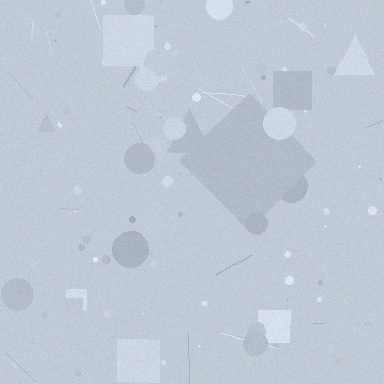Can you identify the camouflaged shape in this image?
The camouflaged shape is a diamond.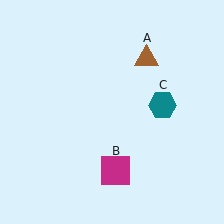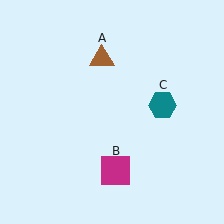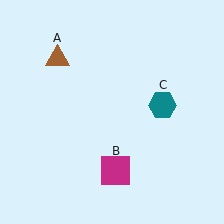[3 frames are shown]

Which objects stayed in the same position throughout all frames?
Magenta square (object B) and teal hexagon (object C) remained stationary.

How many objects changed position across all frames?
1 object changed position: brown triangle (object A).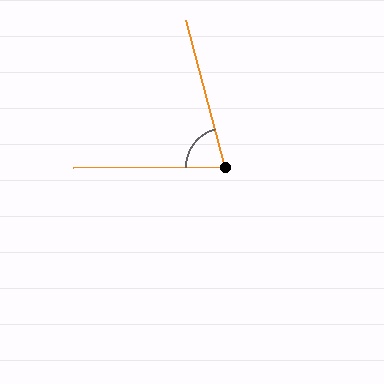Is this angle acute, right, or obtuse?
It is acute.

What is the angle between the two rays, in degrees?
Approximately 75 degrees.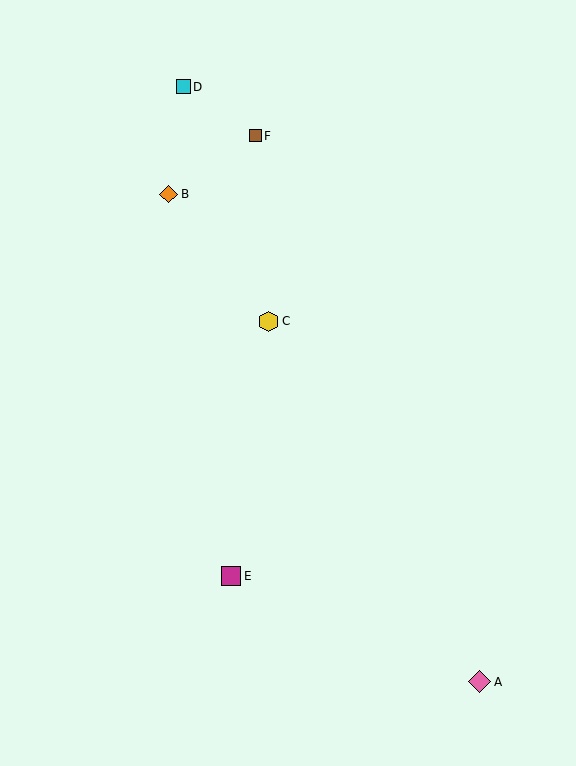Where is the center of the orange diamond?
The center of the orange diamond is at (169, 194).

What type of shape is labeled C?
Shape C is a yellow hexagon.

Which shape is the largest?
The pink diamond (labeled A) is the largest.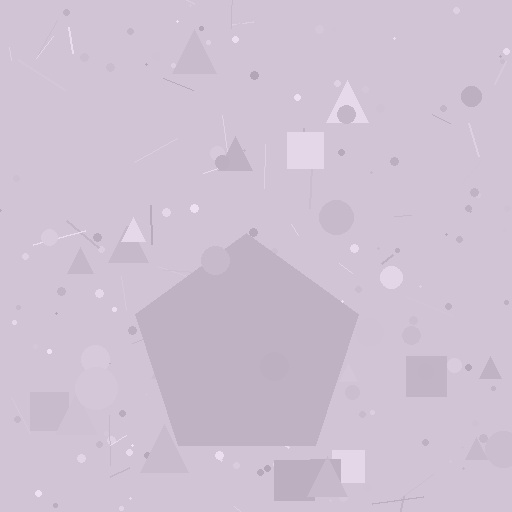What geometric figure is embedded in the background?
A pentagon is embedded in the background.